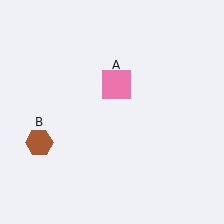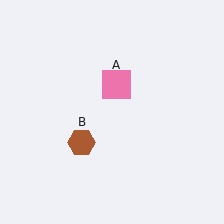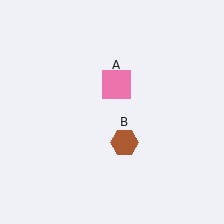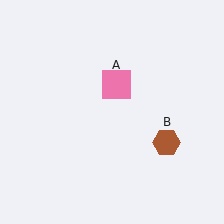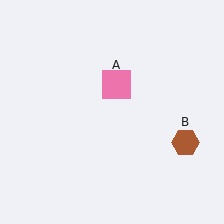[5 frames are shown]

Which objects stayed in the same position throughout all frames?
Pink square (object A) remained stationary.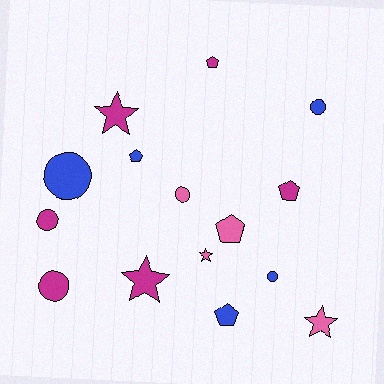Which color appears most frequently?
Magenta, with 6 objects.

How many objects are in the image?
There are 15 objects.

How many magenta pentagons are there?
There are 2 magenta pentagons.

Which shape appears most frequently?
Circle, with 6 objects.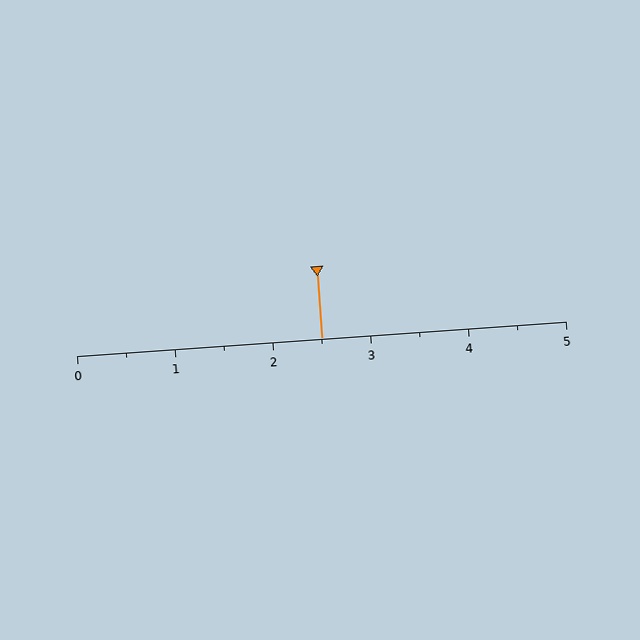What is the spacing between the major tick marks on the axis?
The major ticks are spaced 1 apart.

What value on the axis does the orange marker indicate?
The marker indicates approximately 2.5.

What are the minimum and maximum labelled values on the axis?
The axis runs from 0 to 5.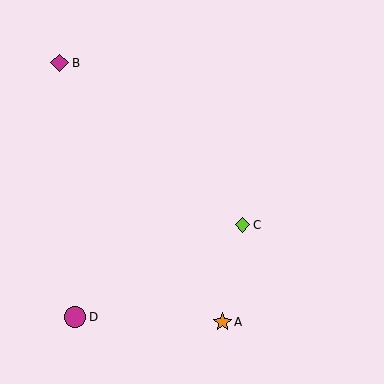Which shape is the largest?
The magenta circle (labeled D) is the largest.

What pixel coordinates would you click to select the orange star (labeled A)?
Click at (222, 322) to select the orange star A.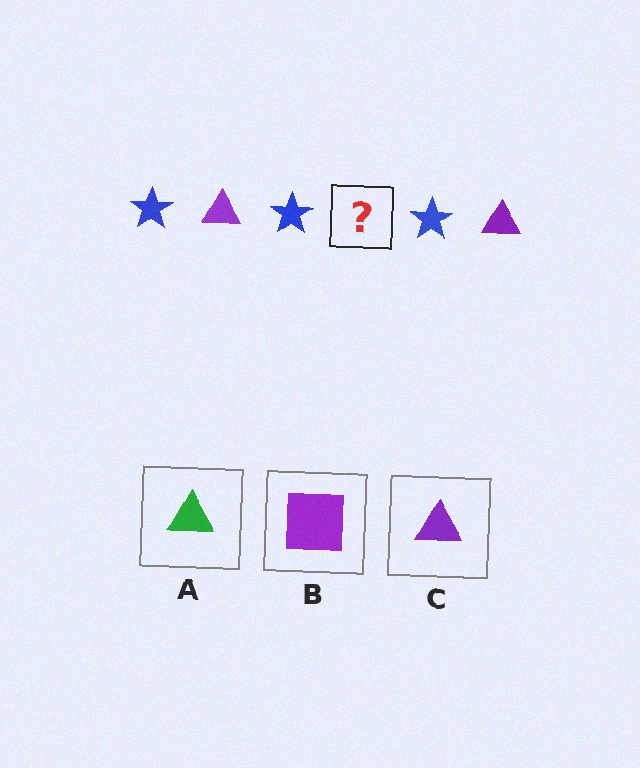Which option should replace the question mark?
Option C.